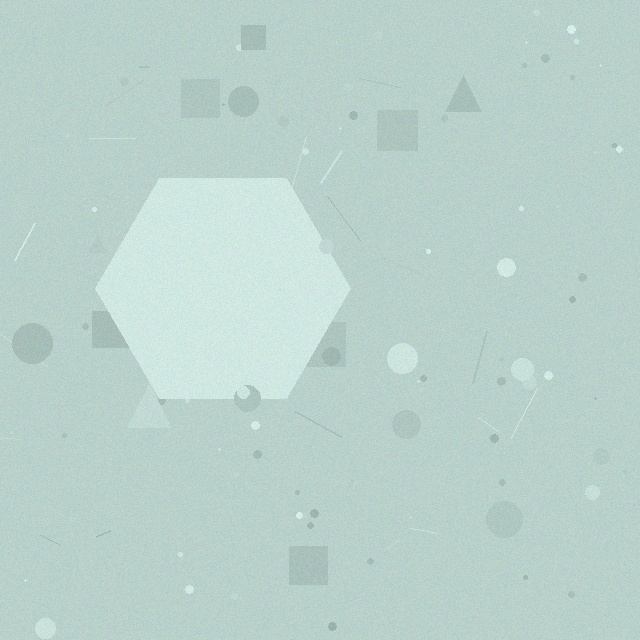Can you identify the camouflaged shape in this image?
The camouflaged shape is a hexagon.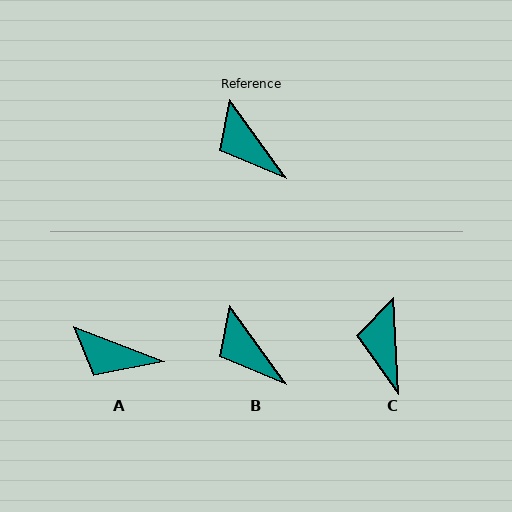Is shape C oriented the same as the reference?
No, it is off by about 33 degrees.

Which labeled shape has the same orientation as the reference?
B.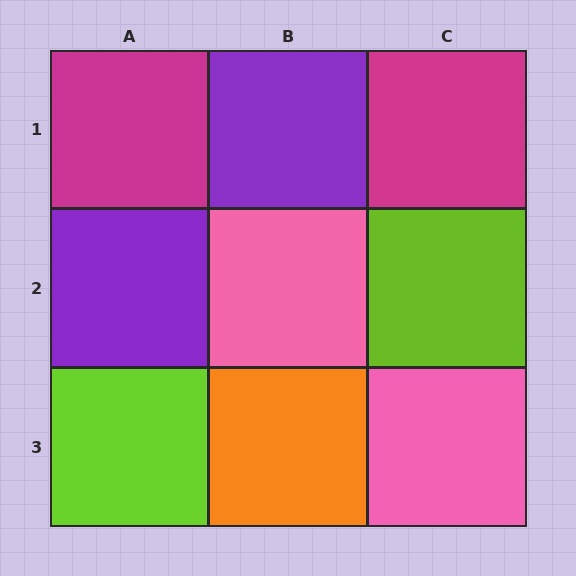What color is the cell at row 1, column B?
Purple.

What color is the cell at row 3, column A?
Lime.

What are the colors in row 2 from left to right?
Purple, pink, lime.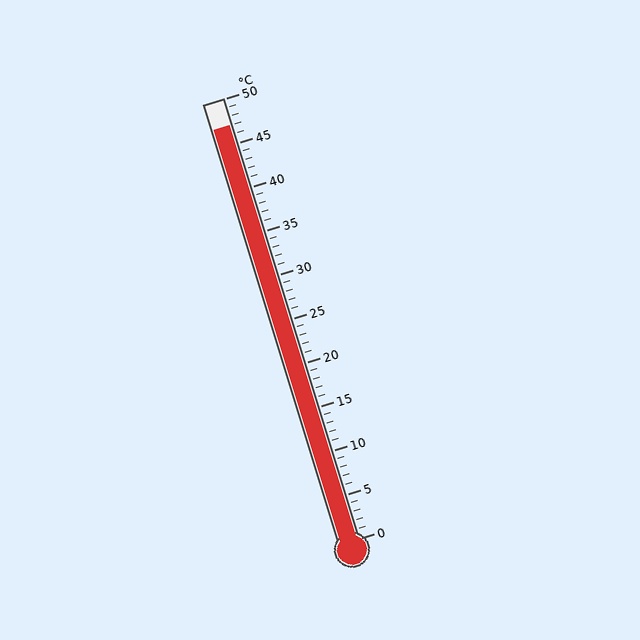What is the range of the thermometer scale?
The thermometer scale ranges from 0°C to 50°C.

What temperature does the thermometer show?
The thermometer shows approximately 47°C.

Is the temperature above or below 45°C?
The temperature is above 45°C.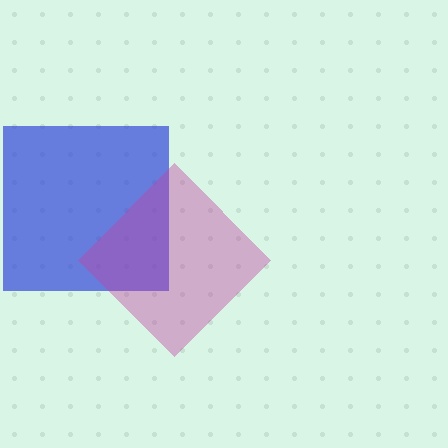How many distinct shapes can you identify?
There are 2 distinct shapes: a blue square, a magenta diamond.